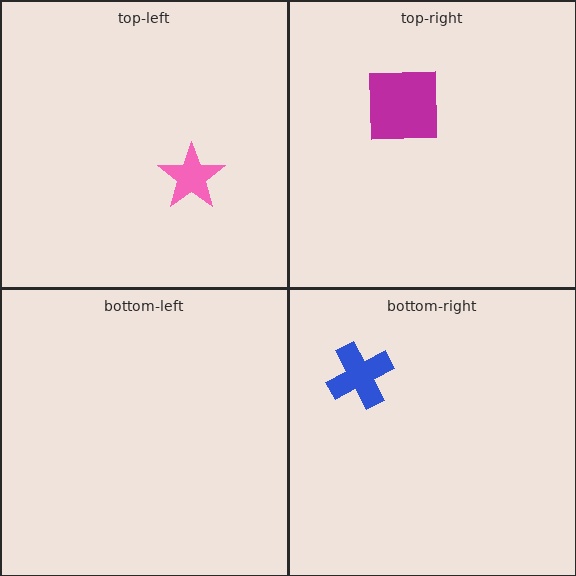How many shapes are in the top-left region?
1.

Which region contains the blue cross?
The bottom-right region.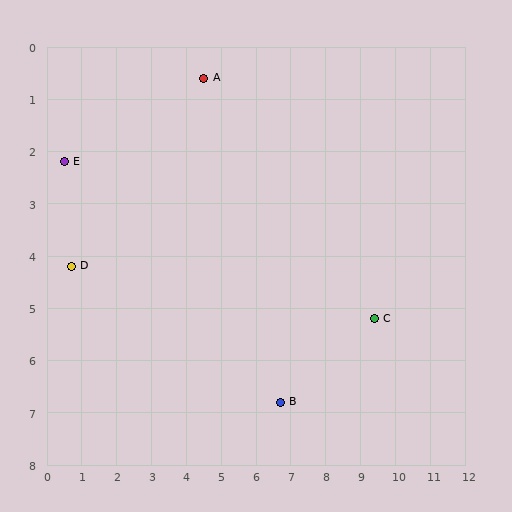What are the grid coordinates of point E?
Point E is at approximately (0.5, 2.2).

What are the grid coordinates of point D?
Point D is at approximately (0.7, 4.2).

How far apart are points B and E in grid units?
Points B and E are about 7.7 grid units apart.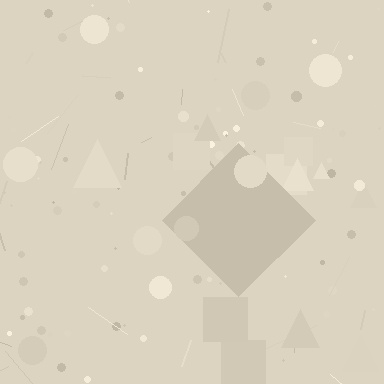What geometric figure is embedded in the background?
A diamond is embedded in the background.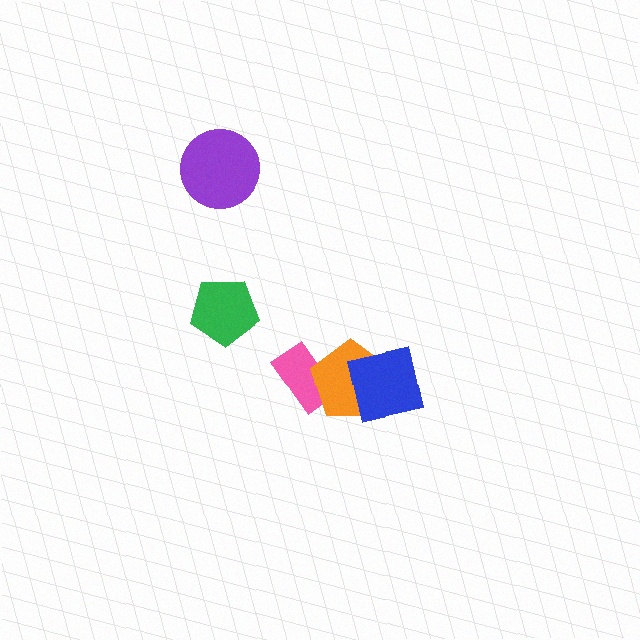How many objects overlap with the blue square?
1 object overlaps with the blue square.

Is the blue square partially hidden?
No, no other shape covers it.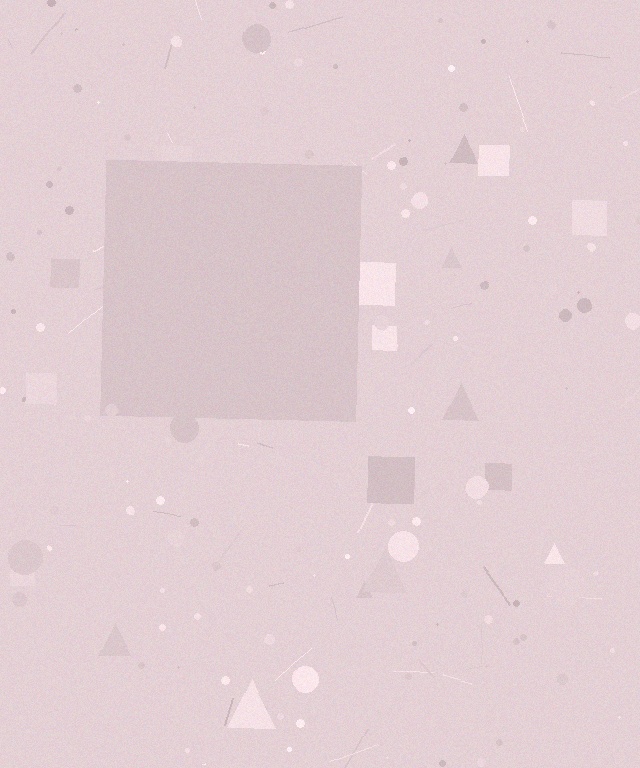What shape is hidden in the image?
A square is hidden in the image.